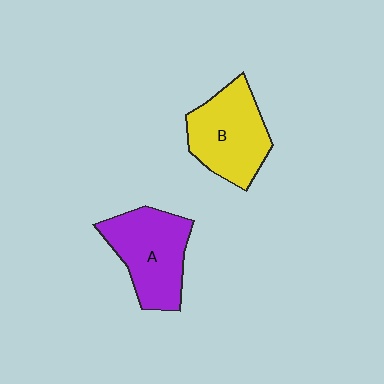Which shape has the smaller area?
Shape B (yellow).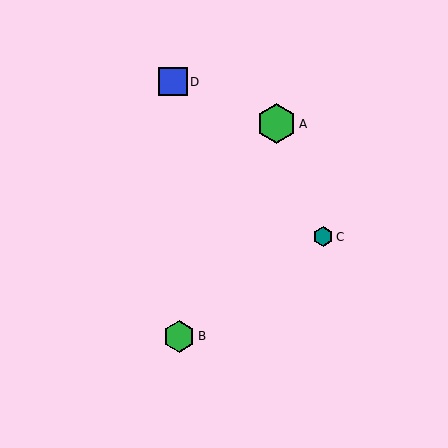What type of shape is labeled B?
Shape B is a green hexagon.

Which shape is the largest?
The green hexagon (labeled A) is the largest.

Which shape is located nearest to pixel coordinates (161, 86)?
The blue square (labeled D) at (173, 82) is nearest to that location.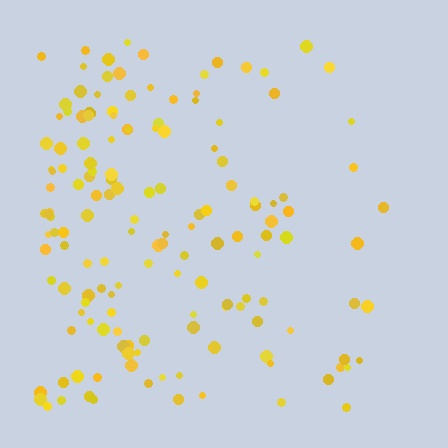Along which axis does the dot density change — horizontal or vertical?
Horizontal.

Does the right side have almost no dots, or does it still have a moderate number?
Still a moderate number, just noticeably fewer than the left.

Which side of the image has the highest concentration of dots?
The left.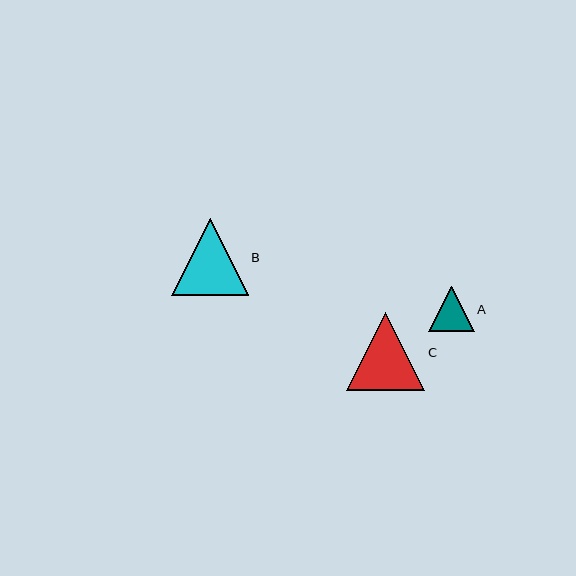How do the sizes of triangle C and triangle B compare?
Triangle C and triangle B are approximately the same size.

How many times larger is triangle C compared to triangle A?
Triangle C is approximately 1.7 times the size of triangle A.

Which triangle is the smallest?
Triangle A is the smallest with a size of approximately 46 pixels.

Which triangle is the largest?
Triangle C is the largest with a size of approximately 78 pixels.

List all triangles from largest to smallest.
From largest to smallest: C, B, A.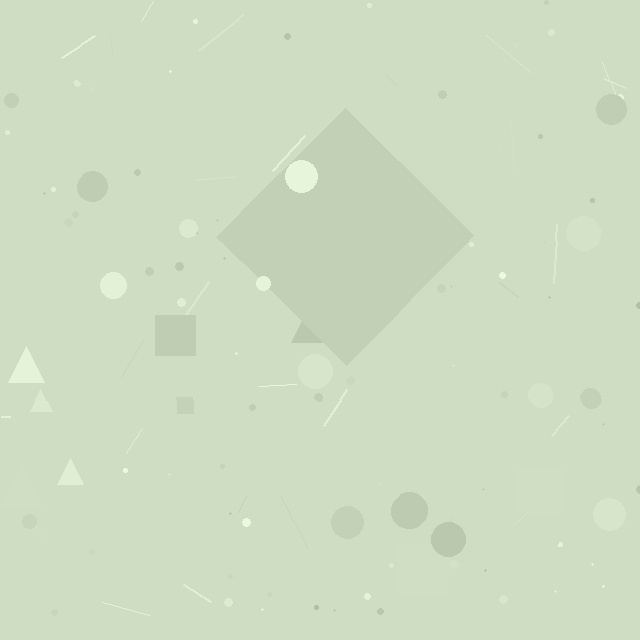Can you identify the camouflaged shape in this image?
The camouflaged shape is a diamond.